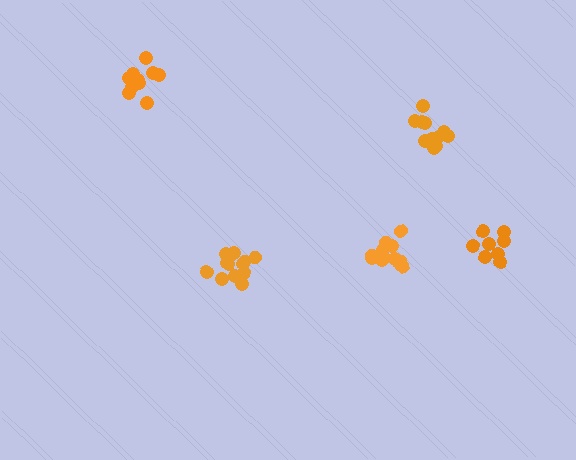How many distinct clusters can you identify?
There are 5 distinct clusters.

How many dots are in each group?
Group 1: 10 dots, Group 2: 11 dots, Group 3: 13 dots, Group 4: 8 dots, Group 5: 13 dots (55 total).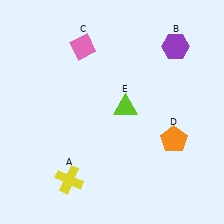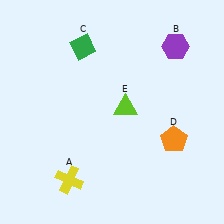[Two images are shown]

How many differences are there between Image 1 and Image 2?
There is 1 difference between the two images.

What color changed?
The diamond (C) changed from pink in Image 1 to green in Image 2.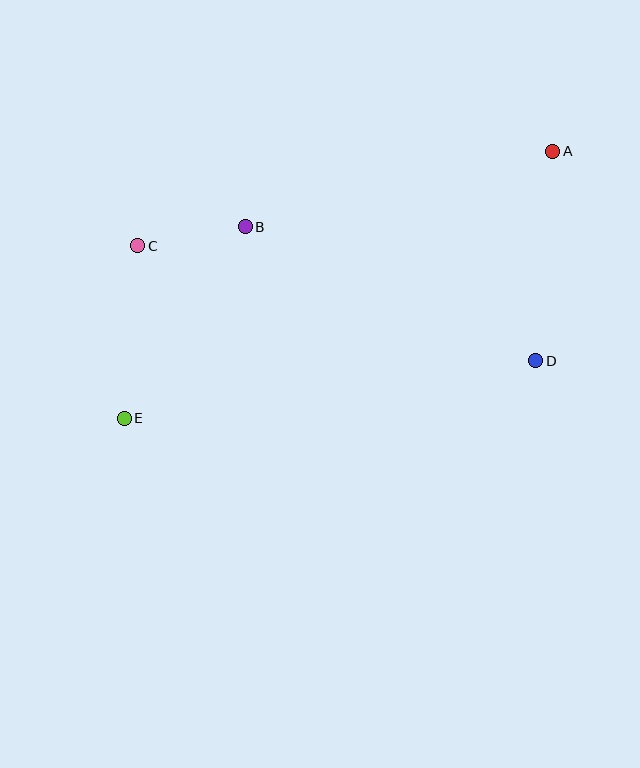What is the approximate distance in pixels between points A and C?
The distance between A and C is approximately 426 pixels.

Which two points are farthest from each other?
Points A and E are farthest from each other.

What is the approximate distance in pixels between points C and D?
The distance between C and D is approximately 414 pixels.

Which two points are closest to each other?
Points B and C are closest to each other.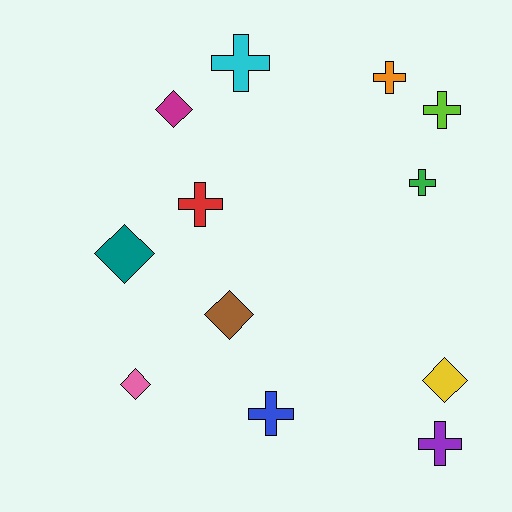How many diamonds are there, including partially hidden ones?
There are 5 diamonds.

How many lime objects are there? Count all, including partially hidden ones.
There is 1 lime object.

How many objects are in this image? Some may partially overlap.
There are 12 objects.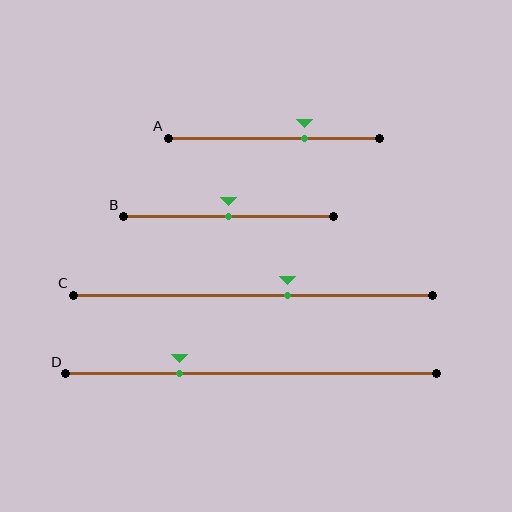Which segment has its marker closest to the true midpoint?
Segment B has its marker closest to the true midpoint.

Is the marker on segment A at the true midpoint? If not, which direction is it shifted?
No, the marker on segment A is shifted to the right by about 14% of the segment length.